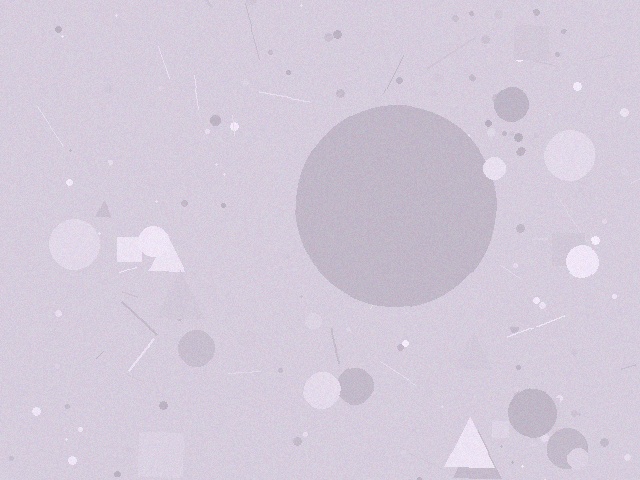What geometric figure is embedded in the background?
A circle is embedded in the background.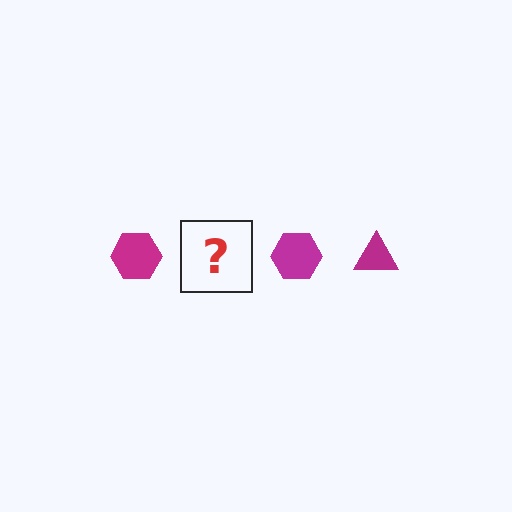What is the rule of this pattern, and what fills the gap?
The rule is that the pattern cycles through hexagon, triangle shapes in magenta. The gap should be filled with a magenta triangle.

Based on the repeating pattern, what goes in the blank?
The blank should be a magenta triangle.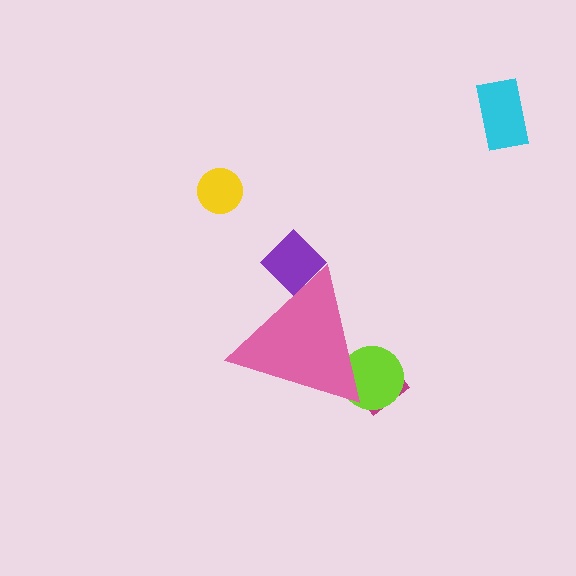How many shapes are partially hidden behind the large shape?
3 shapes are partially hidden.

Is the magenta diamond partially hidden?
Yes, the magenta diamond is partially hidden behind the pink triangle.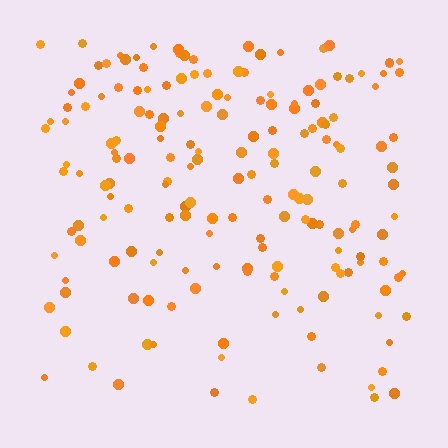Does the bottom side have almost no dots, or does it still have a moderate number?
Still a moderate number, just noticeably fewer than the top.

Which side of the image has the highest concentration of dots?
The top.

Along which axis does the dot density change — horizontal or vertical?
Vertical.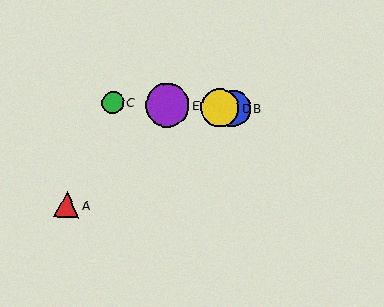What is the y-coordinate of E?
Object E is at y≈105.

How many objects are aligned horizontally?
4 objects (B, C, D, E) are aligned horizontally.